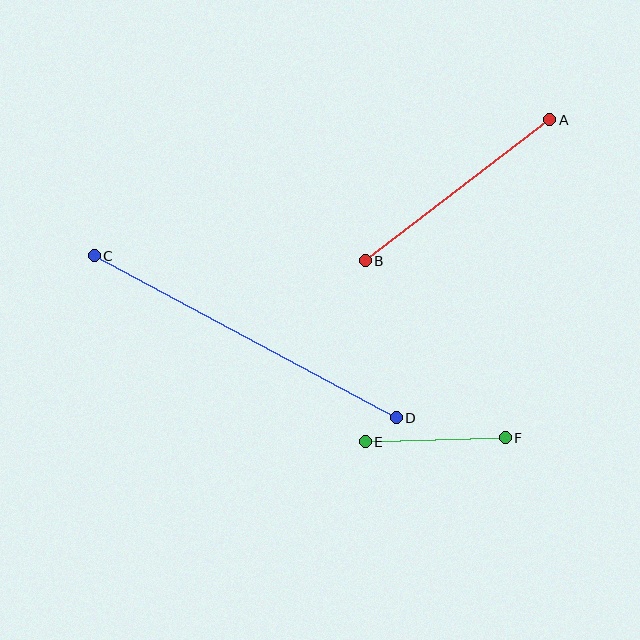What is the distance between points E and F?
The distance is approximately 140 pixels.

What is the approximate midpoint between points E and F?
The midpoint is at approximately (435, 440) pixels.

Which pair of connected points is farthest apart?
Points C and D are farthest apart.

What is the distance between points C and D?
The distance is approximately 343 pixels.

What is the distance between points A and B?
The distance is approximately 232 pixels.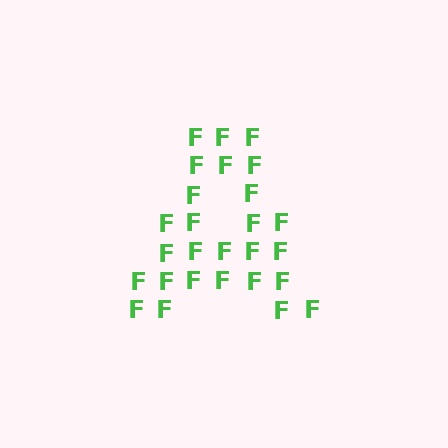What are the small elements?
The small elements are letter F's.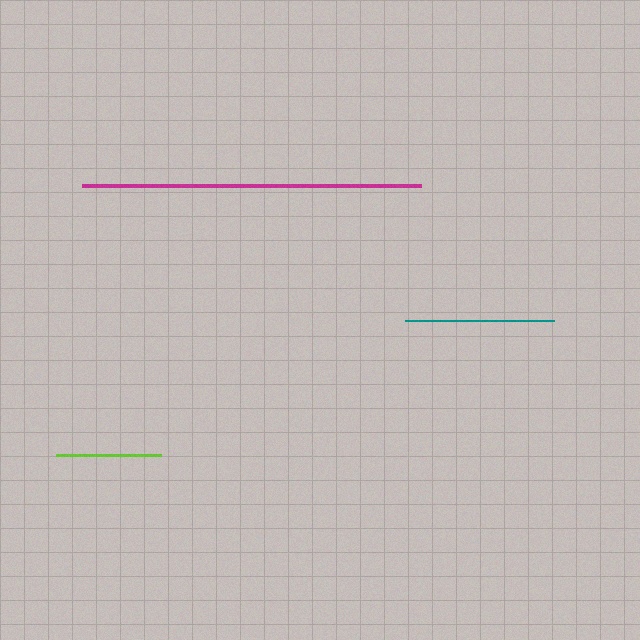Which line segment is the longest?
The magenta line is the longest at approximately 339 pixels.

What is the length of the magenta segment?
The magenta segment is approximately 339 pixels long.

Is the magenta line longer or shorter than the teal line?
The magenta line is longer than the teal line.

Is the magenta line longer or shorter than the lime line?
The magenta line is longer than the lime line.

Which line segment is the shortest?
The lime line is the shortest at approximately 105 pixels.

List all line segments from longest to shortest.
From longest to shortest: magenta, teal, lime.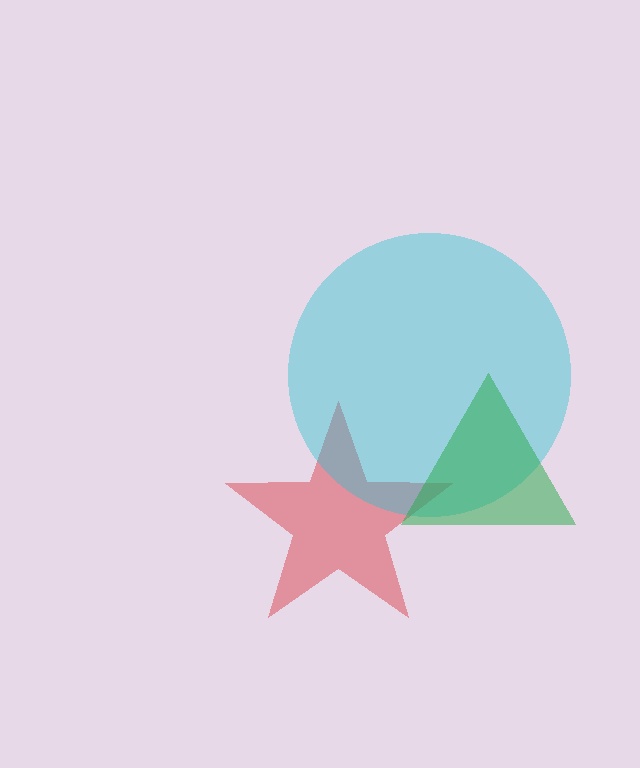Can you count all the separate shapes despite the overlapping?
Yes, there are 3 separate shapes.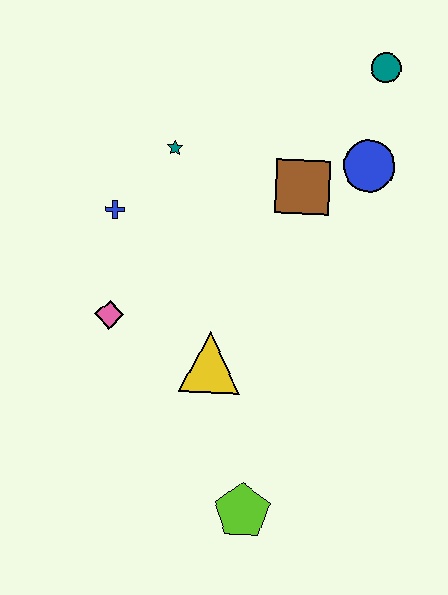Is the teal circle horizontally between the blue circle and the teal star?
No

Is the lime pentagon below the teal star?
Yes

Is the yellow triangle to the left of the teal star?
No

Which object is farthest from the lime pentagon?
The teal circle is farthest from the lime pentagon.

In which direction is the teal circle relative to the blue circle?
The teal circle is above the blue circle.